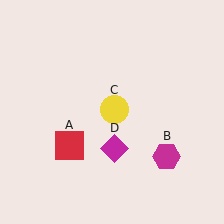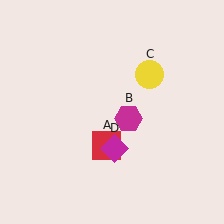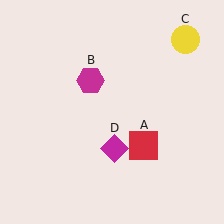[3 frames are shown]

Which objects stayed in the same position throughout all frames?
Magenta diamond (object D) remained stationary.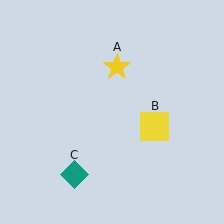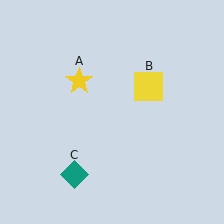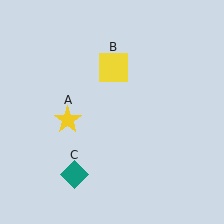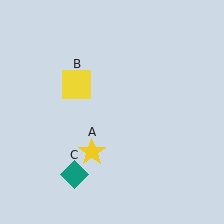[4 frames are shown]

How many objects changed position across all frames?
2 objects changed position: yellow star (object A), yellow square (object B).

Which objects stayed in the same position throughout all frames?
Teal diamond (object C) remained stationary.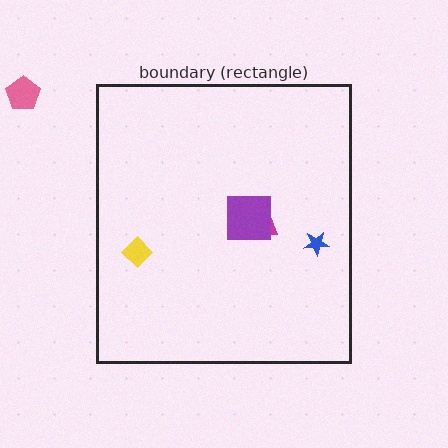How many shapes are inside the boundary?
4 inside, 1 outside.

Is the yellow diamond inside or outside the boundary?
Inside.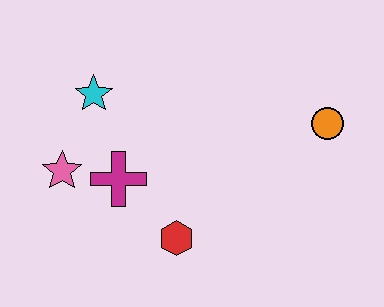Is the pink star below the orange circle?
Yes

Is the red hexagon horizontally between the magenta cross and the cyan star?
No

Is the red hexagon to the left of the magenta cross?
No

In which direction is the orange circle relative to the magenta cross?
The orange circle is to the right of the magenta cross.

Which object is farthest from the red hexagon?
The orange circle is farthest from the red hexagon.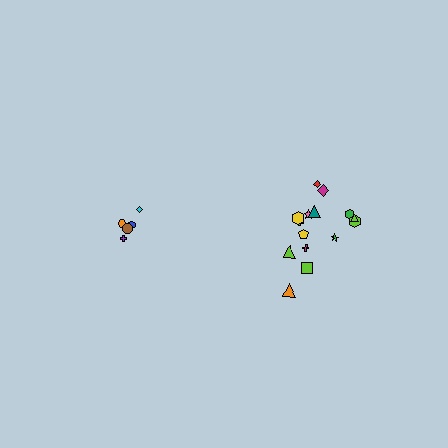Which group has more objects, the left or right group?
The right group.